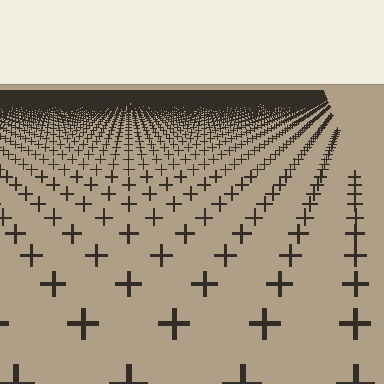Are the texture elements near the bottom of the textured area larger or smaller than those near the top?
Larger. Near the bottom, elements are closer to the viewer and appear at a bigger on-screen size.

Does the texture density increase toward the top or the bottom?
Density increases toward the top.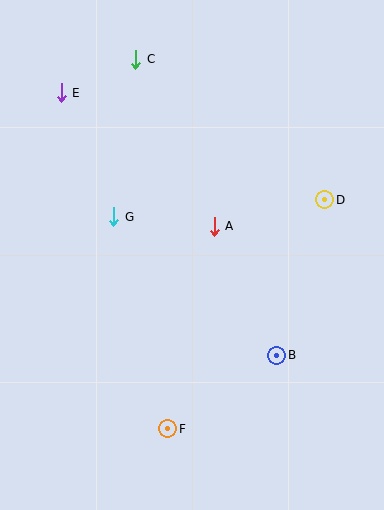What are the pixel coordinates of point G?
Point G is at (114, 217).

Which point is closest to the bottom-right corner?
Point B is closest to the bottom-right corner.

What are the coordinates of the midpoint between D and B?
The midpoint between D and B is at (301, 277).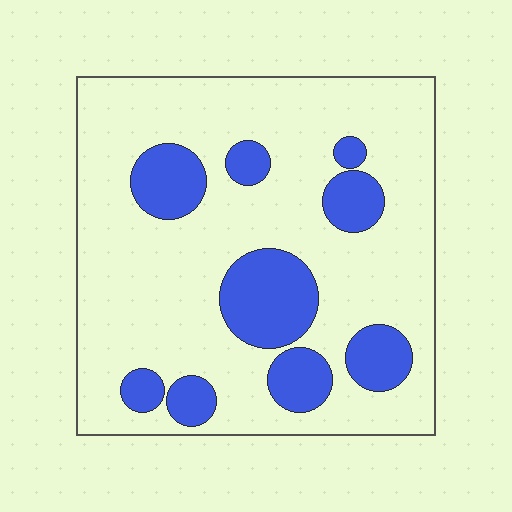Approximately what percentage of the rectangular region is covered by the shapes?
Approximately 20%.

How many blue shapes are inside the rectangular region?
9.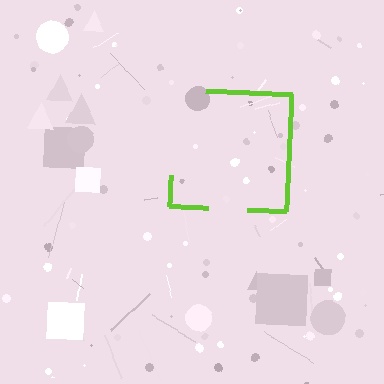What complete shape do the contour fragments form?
The contour fragments form a square.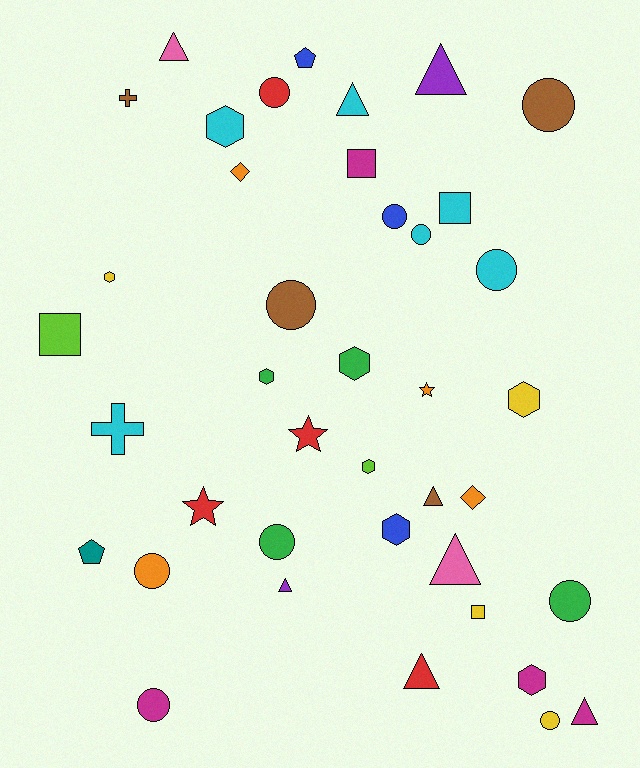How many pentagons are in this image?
There are 2 pentagons.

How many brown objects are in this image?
There are 4 brown objects.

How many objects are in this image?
There are 40 objects.